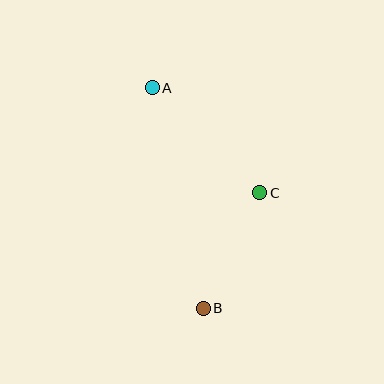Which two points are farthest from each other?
Points A and B are farthest from each other.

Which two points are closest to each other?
Points B and C are closest to each other.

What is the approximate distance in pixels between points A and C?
The distance between A and C is approximately 150 pixels.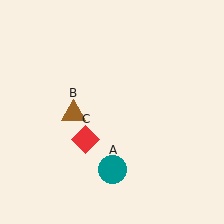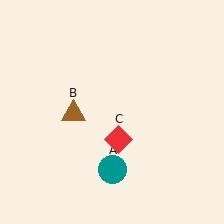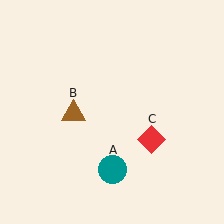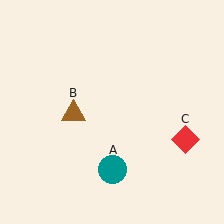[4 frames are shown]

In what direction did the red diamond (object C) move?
The red diamond (object C) moved right.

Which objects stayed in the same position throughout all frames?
Teal circle (object A) and brown triangle (object B) remained stationary.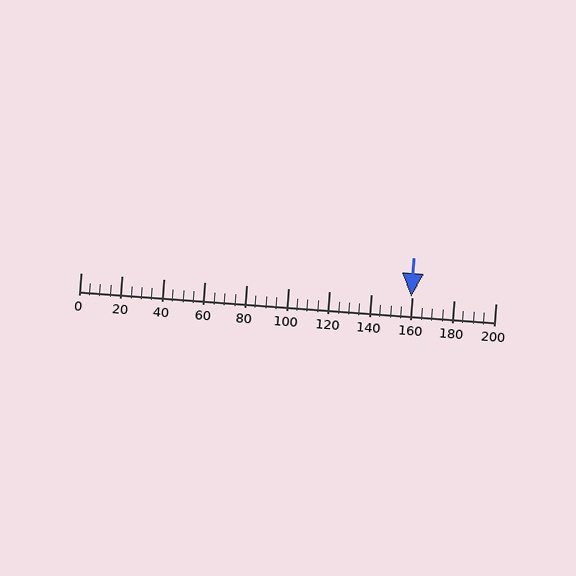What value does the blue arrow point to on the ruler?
The blue arrow points to approximately 160.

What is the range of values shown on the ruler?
The ruler shows values from 0 to 200.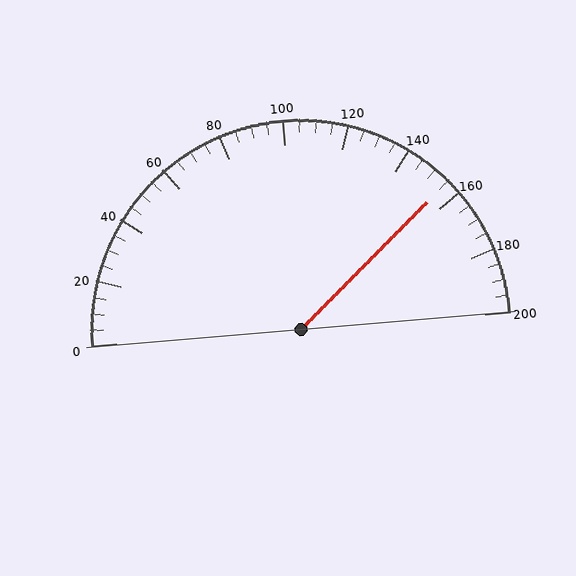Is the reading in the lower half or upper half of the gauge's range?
The reading is in the upper half of the range (0 to 200).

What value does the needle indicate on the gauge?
The needle indicates approximately 155.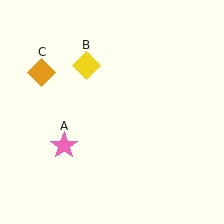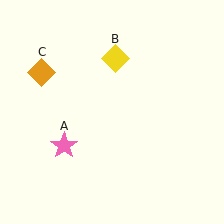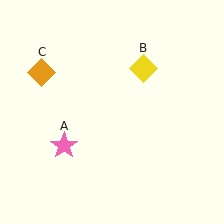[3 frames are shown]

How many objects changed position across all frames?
1 object changed position: yellow diamond (object B).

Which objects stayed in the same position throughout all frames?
Pink star (object A) and orange diamond (object C) remained stationary.